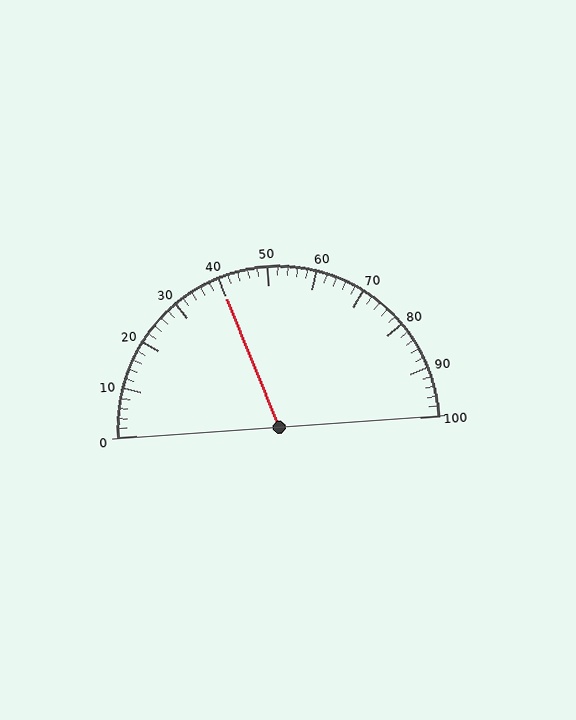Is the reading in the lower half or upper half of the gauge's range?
The reading is in the lower half of the range (0 to 100).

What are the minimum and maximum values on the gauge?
The gauge ranges from 0 to 100.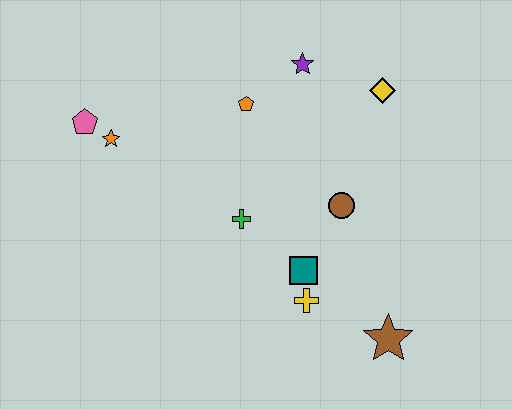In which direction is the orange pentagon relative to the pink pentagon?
The orange pentagon is to the right of the pink pentagon.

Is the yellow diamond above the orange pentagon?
Yes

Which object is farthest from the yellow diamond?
The pink pentagon is farthest from the yellow diamond.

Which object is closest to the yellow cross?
The teal square is closest to the yellow cross.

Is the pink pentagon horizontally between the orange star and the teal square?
No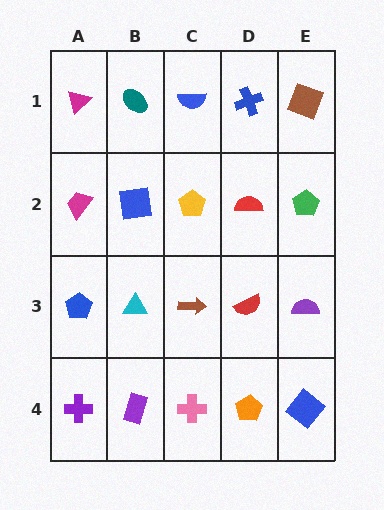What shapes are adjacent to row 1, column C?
A yellow pentagon (row 2, column C), a teal ellipse (row 1, column B), a blue cross (row 1, column D).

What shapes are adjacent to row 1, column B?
A blue square (row 2, column B), a magenta triangle (row 1, column A), a blue semicircle (row 1, column C).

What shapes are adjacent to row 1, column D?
A red semicircle (row 2, column D), a blue semicircle (row 1, column C), a brown square (row 1, column E).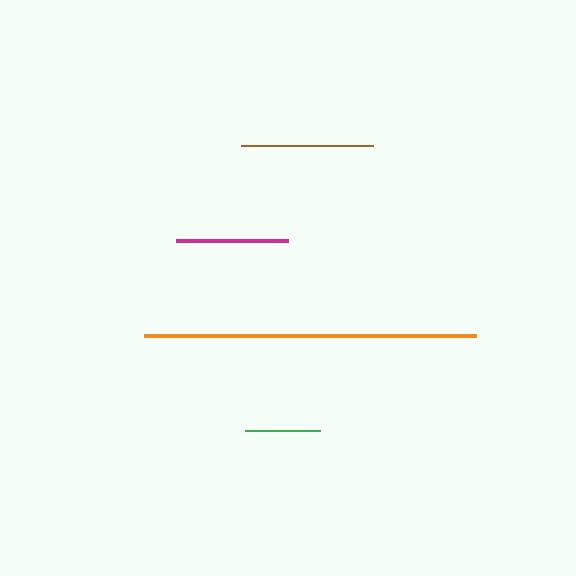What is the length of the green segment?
The green segment is approximately 75 pixels long.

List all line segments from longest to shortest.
From longest to shortest: orange, brown, magenta, green.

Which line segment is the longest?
The orange line is the longest at approximately 332 pixels.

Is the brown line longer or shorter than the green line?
The brown line is longer than the green line.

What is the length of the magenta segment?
The magenta segment is approximately 112 pixels long.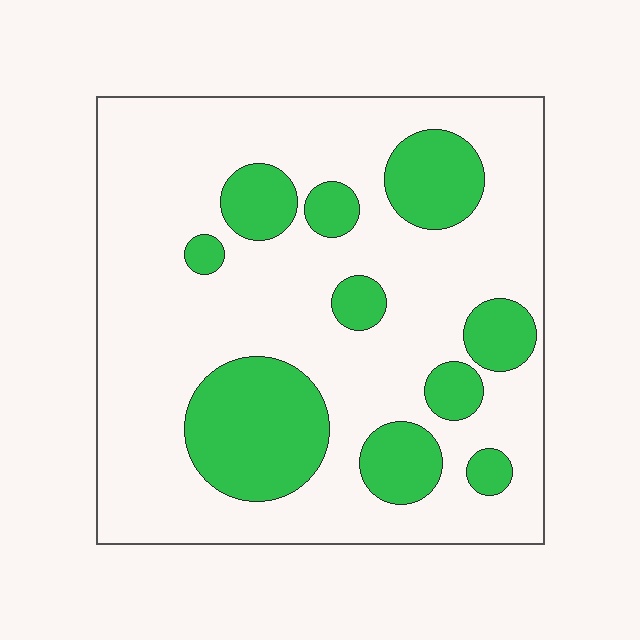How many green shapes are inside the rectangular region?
10.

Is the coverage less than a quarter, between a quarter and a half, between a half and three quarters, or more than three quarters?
Less than a quarter.